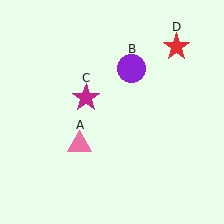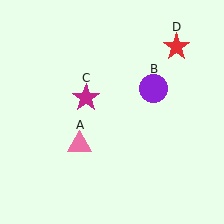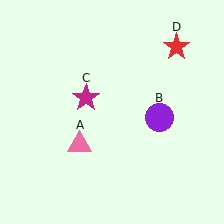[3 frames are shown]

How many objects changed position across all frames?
1 object changed position: purple circle (object B).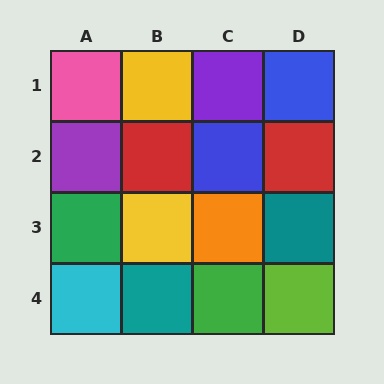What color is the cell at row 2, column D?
Red.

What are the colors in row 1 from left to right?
Pink, yellow, purple, blue.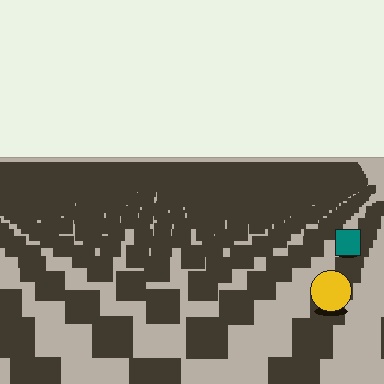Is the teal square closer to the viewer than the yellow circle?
No. The yellow circle is closer — you can tell from the texture gradient: the ground texture is coarser near it.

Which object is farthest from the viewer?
The teal square is farthest from the viewer. It appears smaller and the ground texture around it is denser.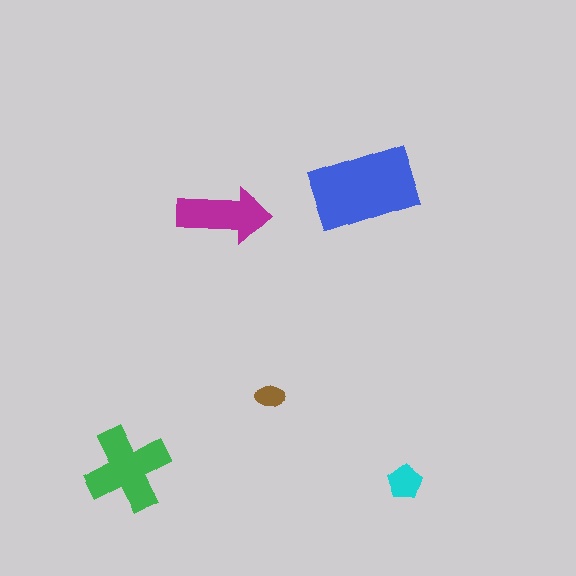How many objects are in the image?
There are 5 objects in the image.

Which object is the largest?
The blue rectangle.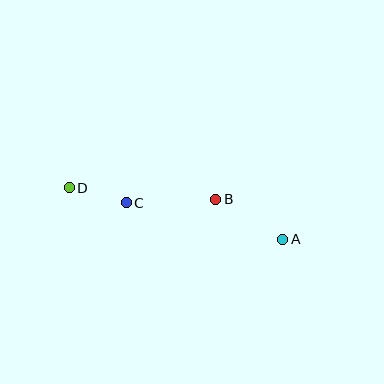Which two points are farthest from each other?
Points A and D are farthest from each other.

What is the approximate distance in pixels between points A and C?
The distance between A and C is approximately 161 pixels.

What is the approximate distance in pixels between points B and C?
The distance between B and C is approximately 90 pixels.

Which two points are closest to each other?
Points C and D are closest to each other.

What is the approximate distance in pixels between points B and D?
The distance between B and D is approximately 147 pixels.